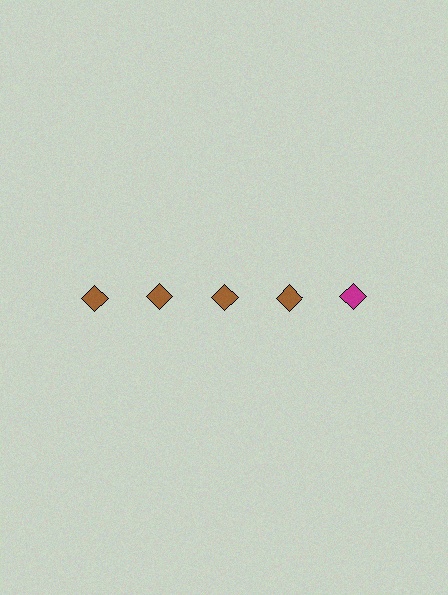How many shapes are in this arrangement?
There are 5 shapes arranged in a grid pattern.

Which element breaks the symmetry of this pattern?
The magenta diamond in the top row, rightmost column breaks the symmetry. All other shapes are brown diamonds.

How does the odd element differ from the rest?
It has a different color: magenta instead of brown.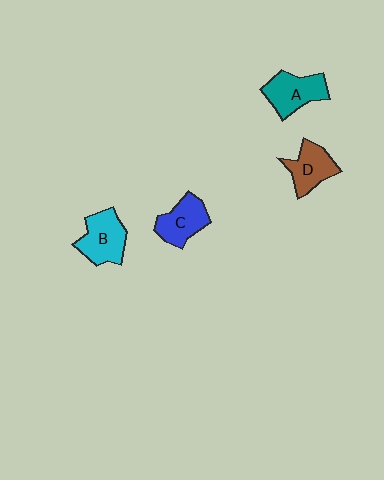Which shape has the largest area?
Shape B (cyan).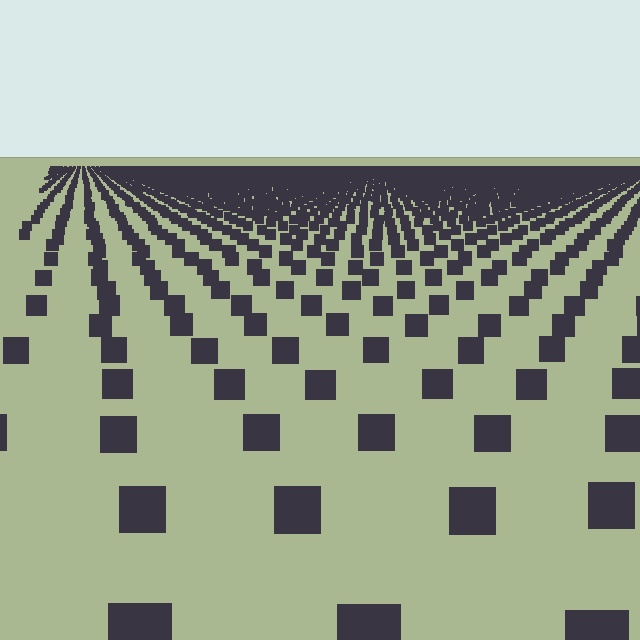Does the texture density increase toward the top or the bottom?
Density increases toward the top.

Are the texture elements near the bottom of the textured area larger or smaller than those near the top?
Larger. Near the bottom, elements are closer to the viewer and appear at a bigger on-screen size.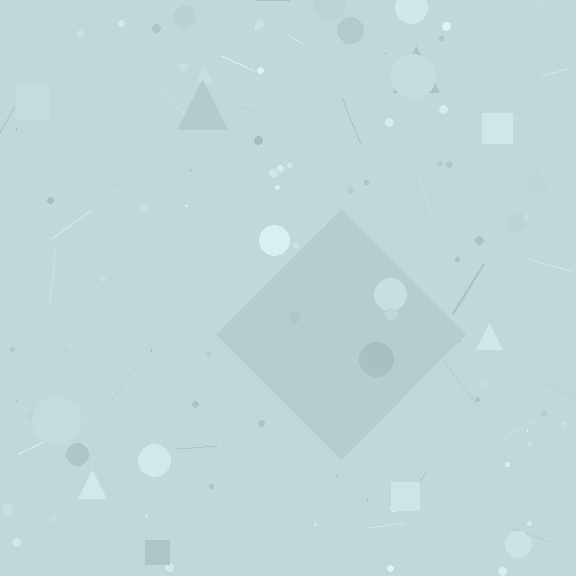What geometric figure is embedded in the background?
A diamond is embedded in the background.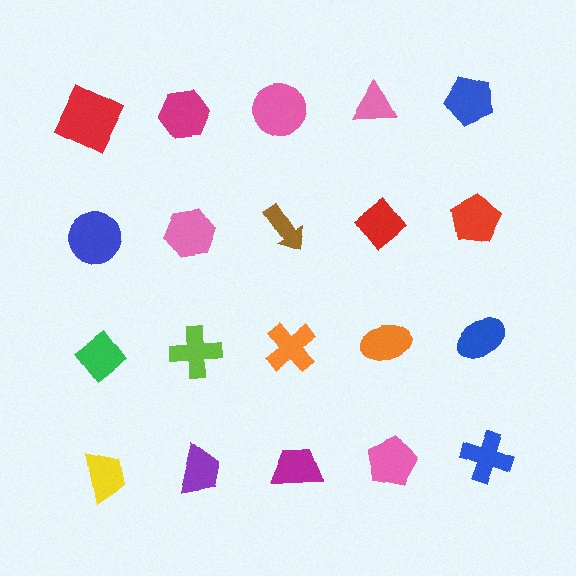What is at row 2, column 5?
A red pentagon.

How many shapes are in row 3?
5 shapes.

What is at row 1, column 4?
A pink triangle.